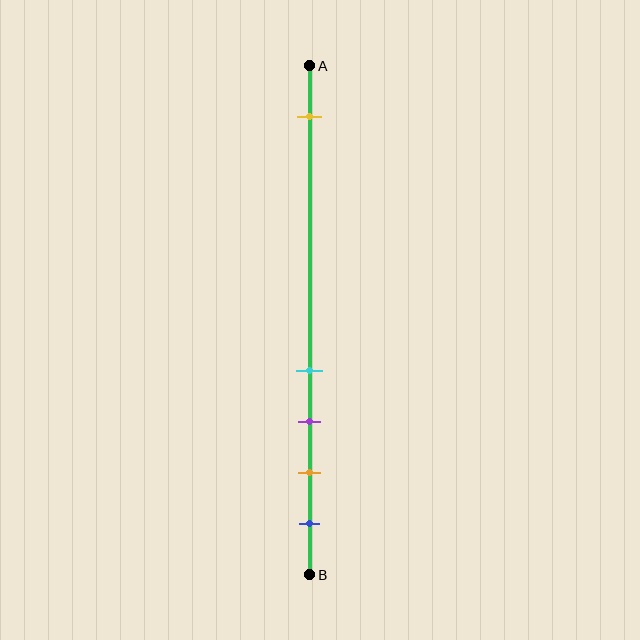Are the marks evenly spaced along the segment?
No, the marks are not evenly spaced.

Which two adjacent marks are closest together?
The cyan and purple marks are the closest adjacent pair.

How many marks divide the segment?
There are 5 marks dividing the segment.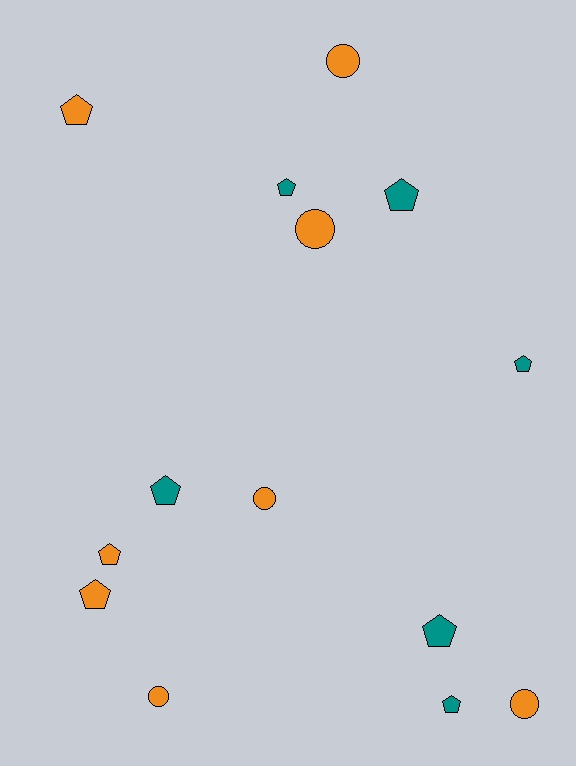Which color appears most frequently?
Orange, with 8 objects.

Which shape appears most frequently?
Pentagon, with 9 objects.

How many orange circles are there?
There are 5 orange circles.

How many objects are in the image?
There are 14 objects.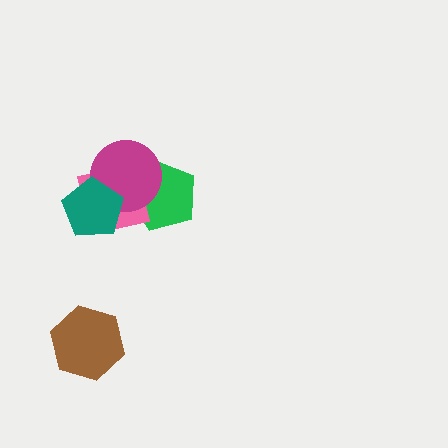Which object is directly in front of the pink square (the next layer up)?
The magenta circle is directly in front of the pink square.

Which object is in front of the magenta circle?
The teal pentagon is in front of the magenta circle.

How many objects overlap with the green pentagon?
2 objects overlap with the green pentagon.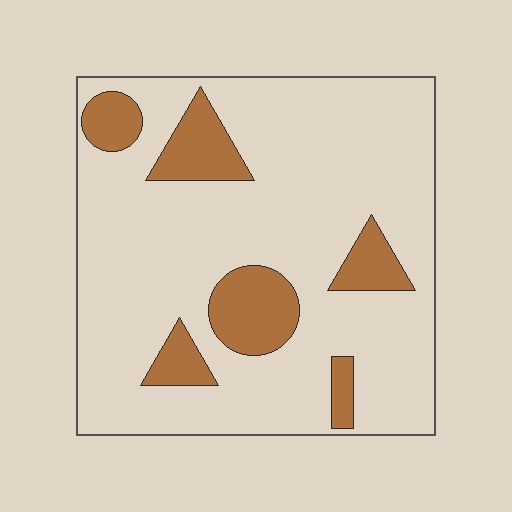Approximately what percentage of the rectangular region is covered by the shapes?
Approximately 20%.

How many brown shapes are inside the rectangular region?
6.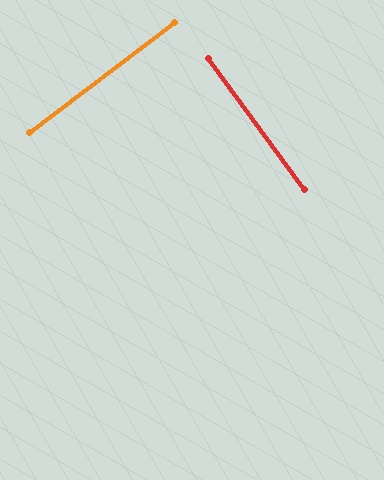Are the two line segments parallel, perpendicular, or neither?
Perpendicular — they meet at approximately 89°.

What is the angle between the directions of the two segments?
Approximately 89 degrees.